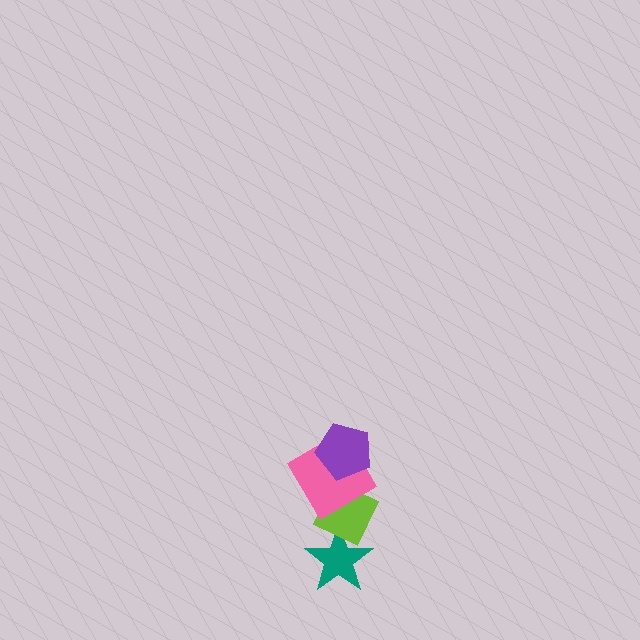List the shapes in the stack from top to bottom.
From top to bottom: the purple pentagon, the pink diamond, the lime diamond, the teal star.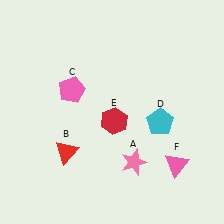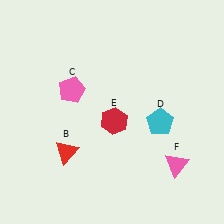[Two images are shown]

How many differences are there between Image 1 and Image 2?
There is 1 difference between the two images.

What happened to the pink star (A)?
The pink star (A) was removed in Image 2. It was in the bottom-right area of Image 1.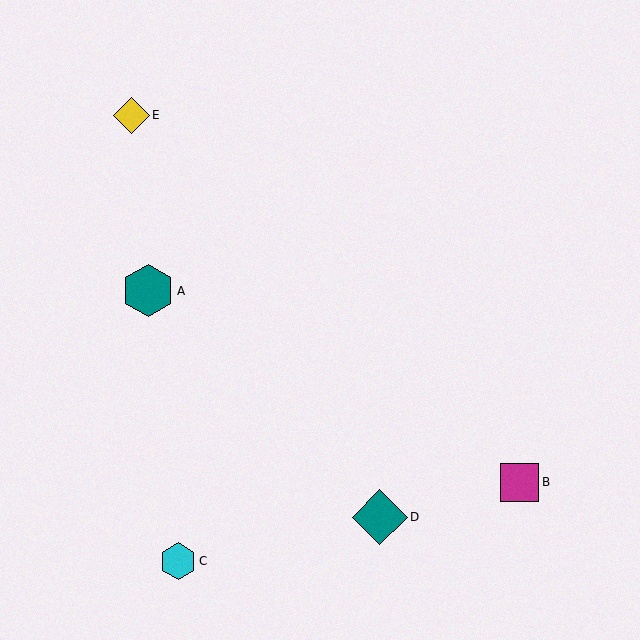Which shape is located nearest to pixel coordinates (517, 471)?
The magenta square (labeled B) at (520, 482) is nearest to that location.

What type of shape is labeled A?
Shape A is a teal hexagon.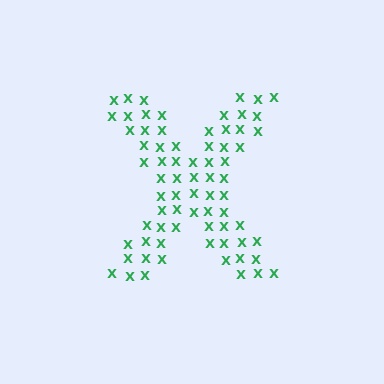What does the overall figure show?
The overall figure shows the letter X.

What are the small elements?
The small elements are letter X's.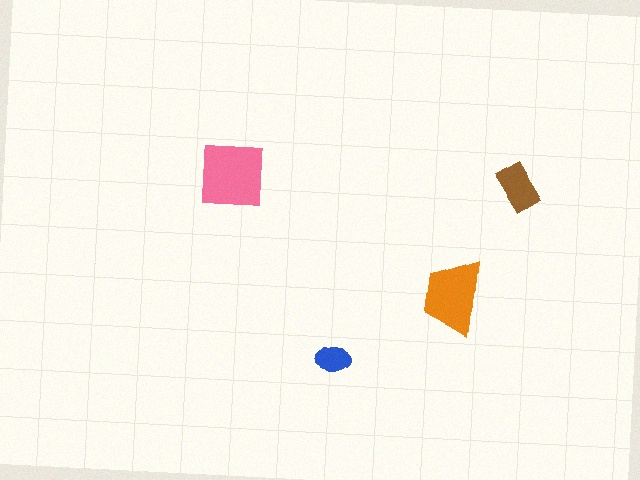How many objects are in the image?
There are 4 objects in the image.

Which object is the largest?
The pink square.